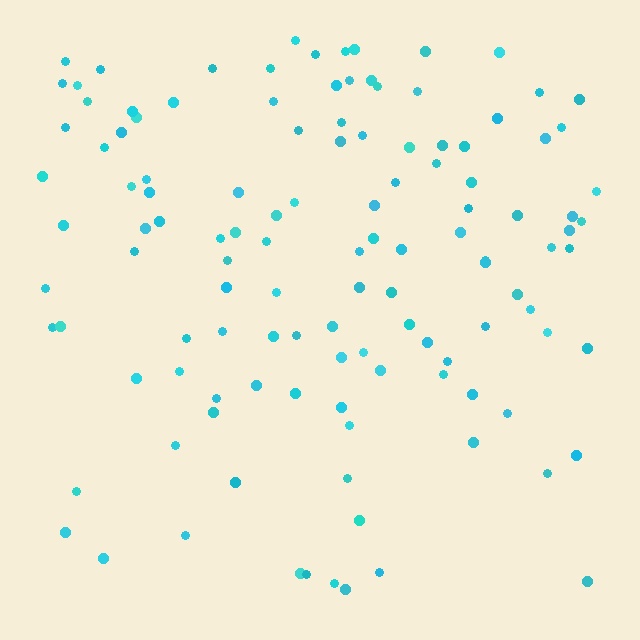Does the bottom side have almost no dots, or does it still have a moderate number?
Still a moderate number, just noticeably fewer than the top.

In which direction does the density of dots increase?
From bottom to top, with the top side densest.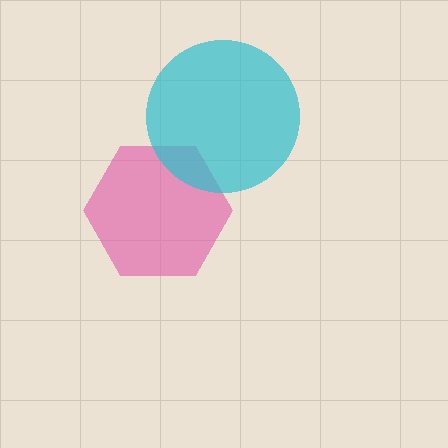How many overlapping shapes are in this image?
There are 2 overlapping shapes in the image.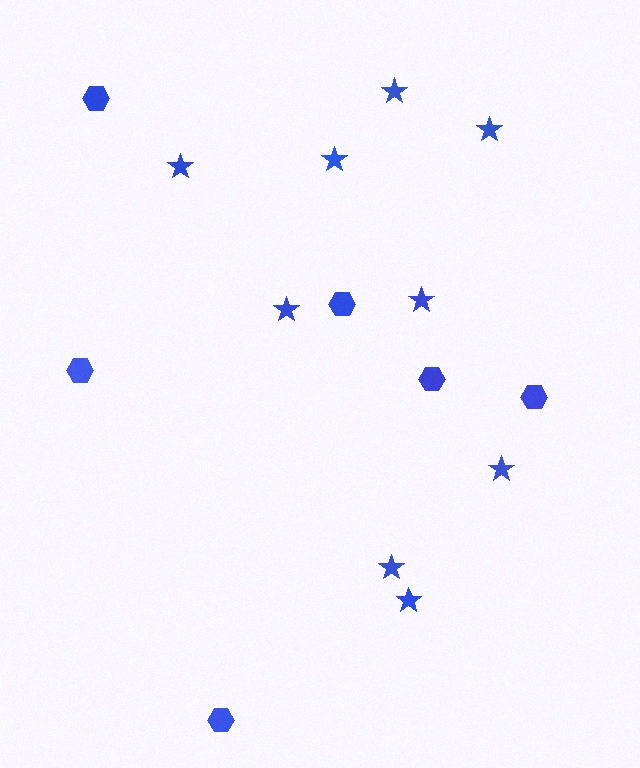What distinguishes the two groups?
There are 2 groups: one group of stars (9) and one group of hexagons (6).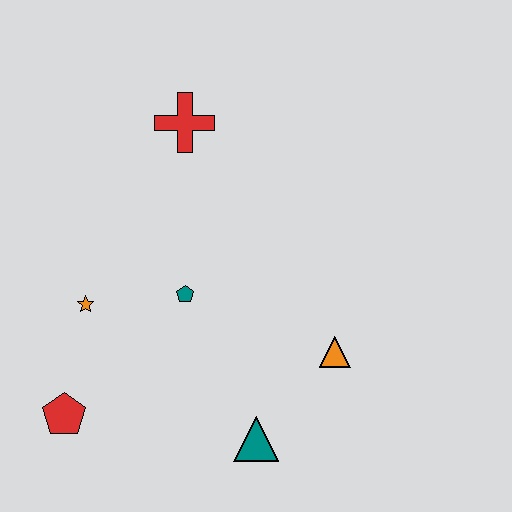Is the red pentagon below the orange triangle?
Yes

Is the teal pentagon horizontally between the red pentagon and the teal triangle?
Yes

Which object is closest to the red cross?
The teal pentagon is closest to the red cross.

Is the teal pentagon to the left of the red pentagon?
No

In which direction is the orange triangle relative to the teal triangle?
The orange triangle is above the teal triangle.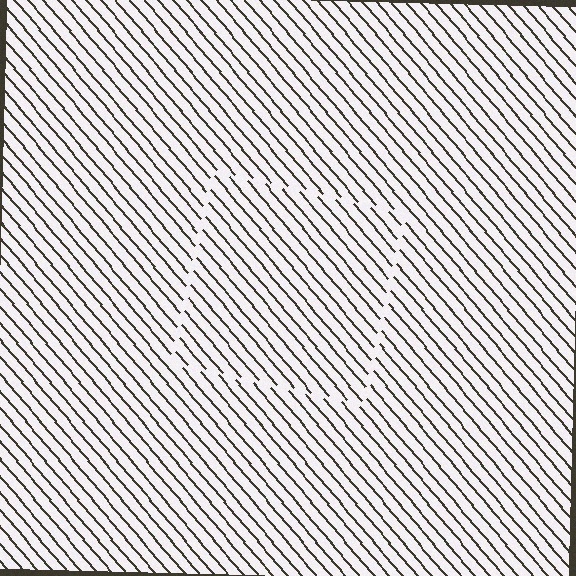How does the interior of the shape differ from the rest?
The interior of the shape contains the same grating, shifted by half a period — the contour is defined by the phase discontinuity where line-ends from the inner and outer gratings abut.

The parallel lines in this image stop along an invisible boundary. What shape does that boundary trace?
An illusory square. The interior of the shape contains the same grating, shifted by half a period — the contour is defined by the phase discontinuity where line-ends from the inner and outer gratings abut.